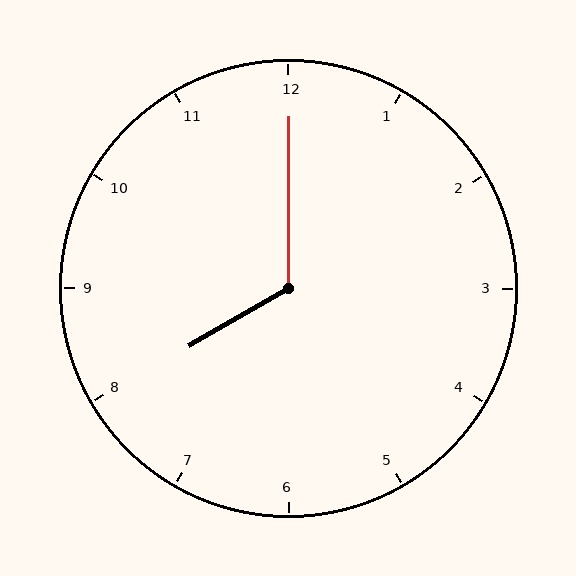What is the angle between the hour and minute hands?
Approximately 120 degrees.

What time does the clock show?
8:00.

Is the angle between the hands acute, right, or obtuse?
It is obtuse.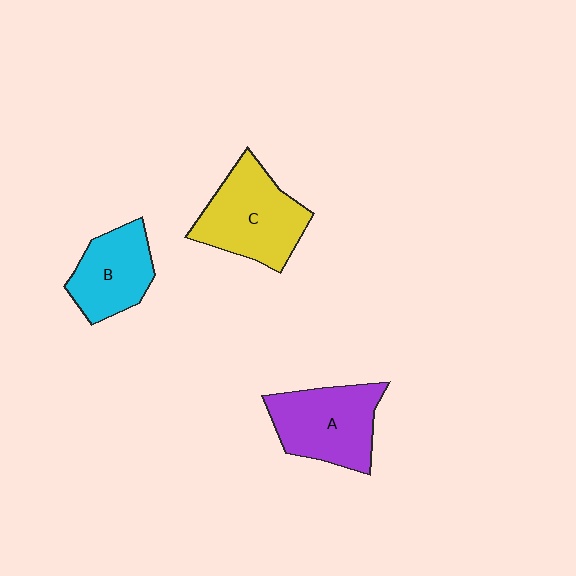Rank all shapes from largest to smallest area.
From largest to smallest: C (yellow), A (purple), B (cyan).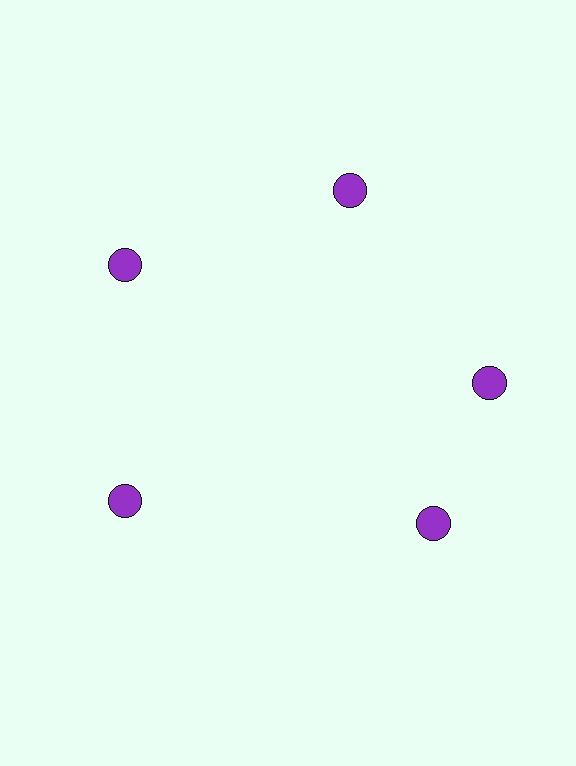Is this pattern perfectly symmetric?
No. The 5 purple circles are arranged in a ring, but one element near the 5 o'clock position is rotated out of alignment along the ring, breaking the 5-fold rotational symmetry.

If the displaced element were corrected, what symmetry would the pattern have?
It would have 5-fold rotational symmetry — the pattern would map onto itself every 72 degrees.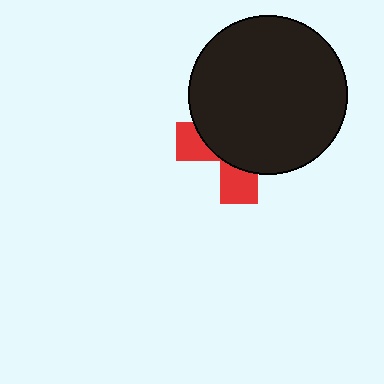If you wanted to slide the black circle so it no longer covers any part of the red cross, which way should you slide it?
Slide it up — that is the most direct way to separate the two shapes.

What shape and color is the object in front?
The object in front is a black circle.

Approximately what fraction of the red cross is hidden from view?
Roughly 70% of the red cross is hidden behind the black circle.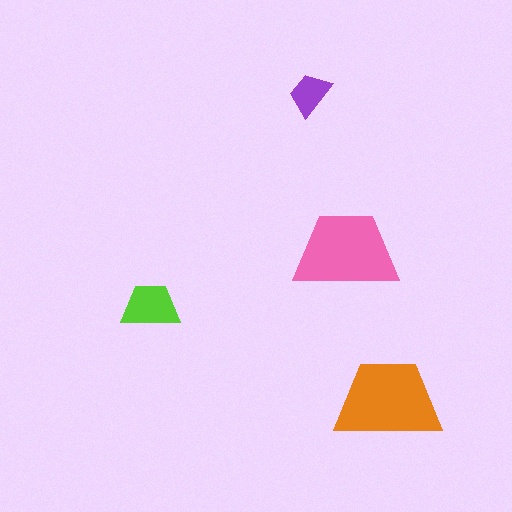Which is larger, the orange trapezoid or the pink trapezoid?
The orange one.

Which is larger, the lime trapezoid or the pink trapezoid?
The pink one.